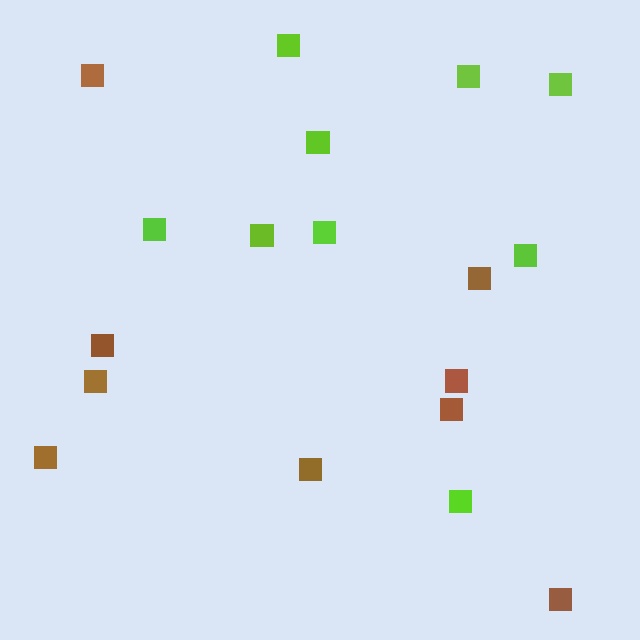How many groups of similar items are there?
There are 2 groups: one group of lime squares (9) and one group of brown squares (9).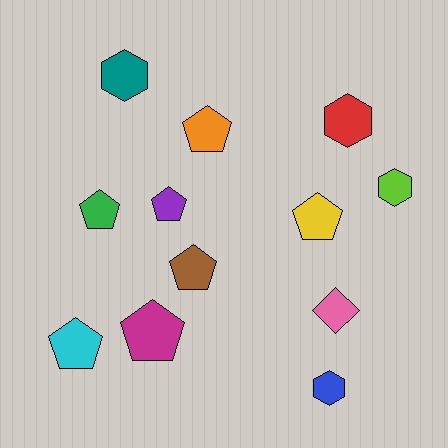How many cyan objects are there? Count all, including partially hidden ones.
There is 1 cyan object.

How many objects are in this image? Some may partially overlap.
There are 12 objects.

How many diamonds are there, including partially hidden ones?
There is 1 diamond.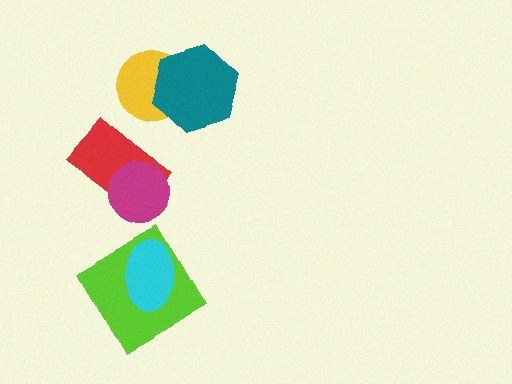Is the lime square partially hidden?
Yes, it is partially covered by another shape.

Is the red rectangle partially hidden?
Yes, it is partially covered by another shape.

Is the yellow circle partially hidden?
Yes, it is partially covered by another shape.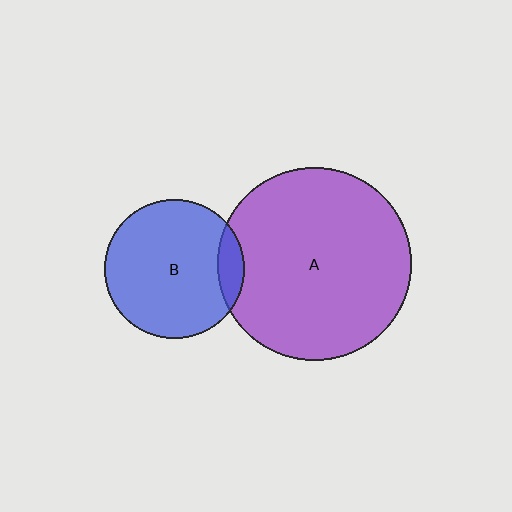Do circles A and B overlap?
Yes.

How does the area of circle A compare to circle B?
Approximately 1.9 times.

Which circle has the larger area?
Circle A (purple).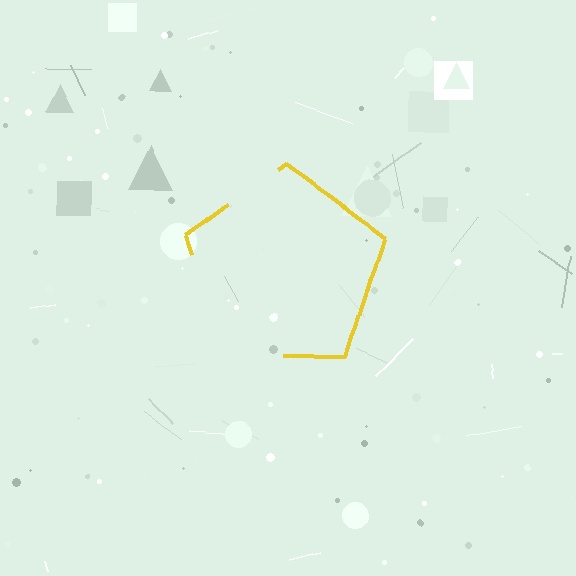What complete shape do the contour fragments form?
The contour fragments form a pentagon.